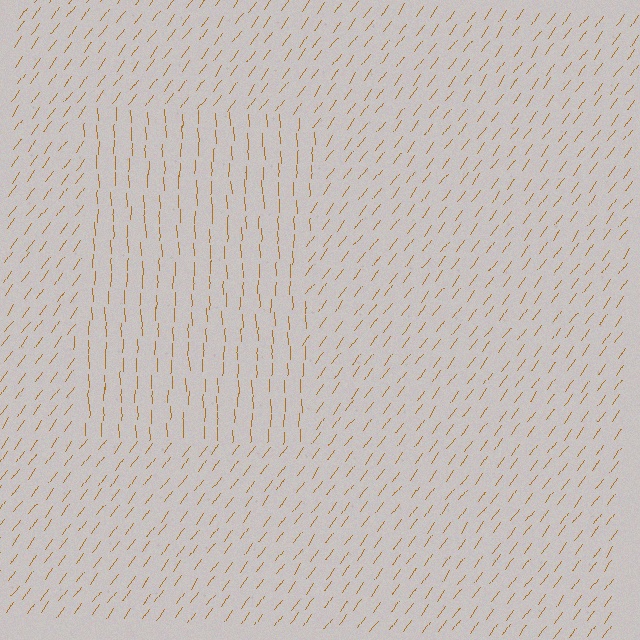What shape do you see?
I see a rectangle.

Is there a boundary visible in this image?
Yes, there is a texture boundary formed by a change in line orientation.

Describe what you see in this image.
The image is filled with small brown line segments. A rectangle region in the image has lines oriented differently from the surrounding lines, creating a visible texture boundary.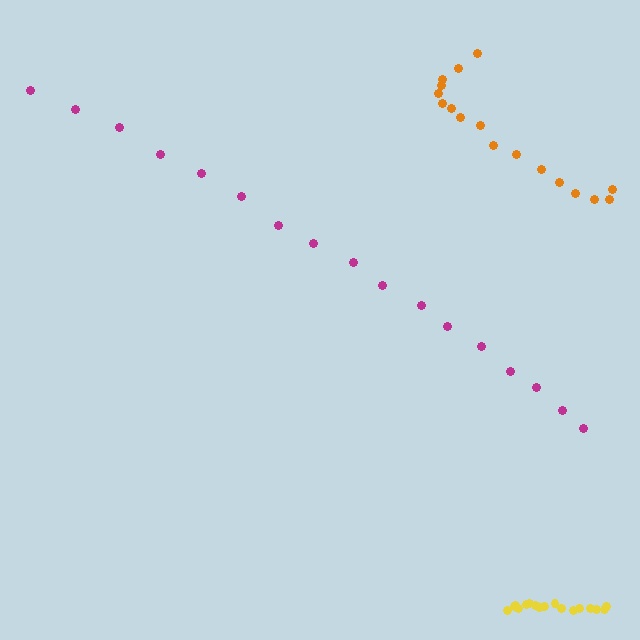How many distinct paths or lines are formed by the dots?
There are 3 distinct paths.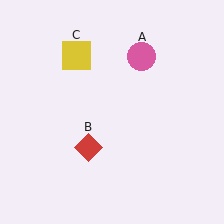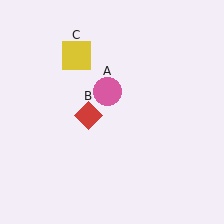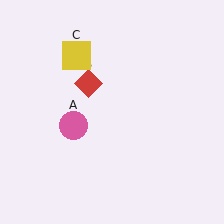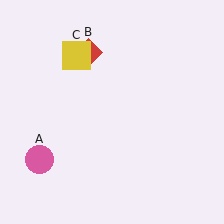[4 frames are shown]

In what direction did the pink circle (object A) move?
The pink circle (object A) moved down and to the left.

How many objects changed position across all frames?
2 objects changed position: pink circle (object A), red diamond (object B).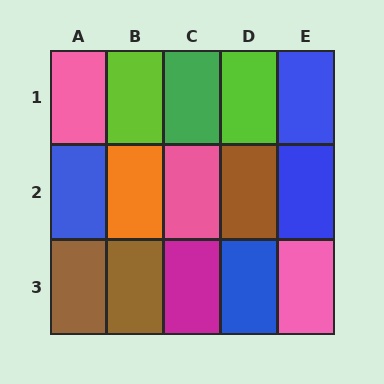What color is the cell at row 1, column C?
Green.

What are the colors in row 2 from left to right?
Blue, orange, pink, brown, blue.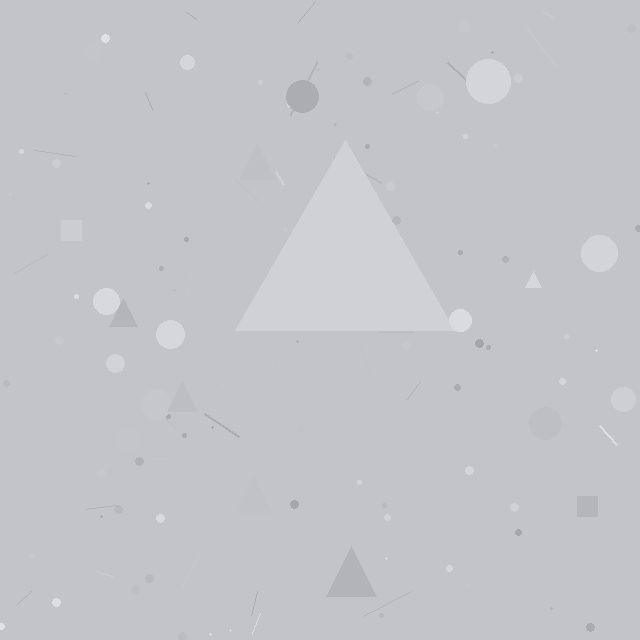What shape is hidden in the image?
A triangle is hidden in the image.